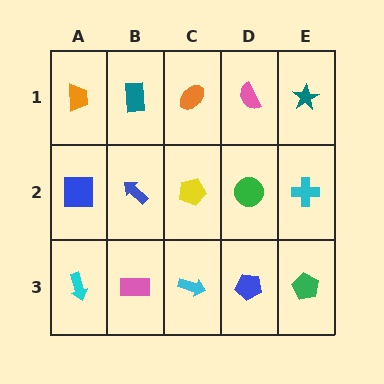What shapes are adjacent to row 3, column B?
A blue arrow (row 2, column B), a cyan arrow (row 3, column A), a cyan arrow (row 3, column C).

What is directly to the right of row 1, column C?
A pink semicircle.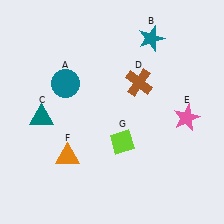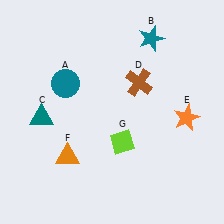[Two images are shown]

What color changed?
The star (E) changed from pink in Image 1 to orange in Image 2.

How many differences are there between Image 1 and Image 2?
There is 1 difference between the two images.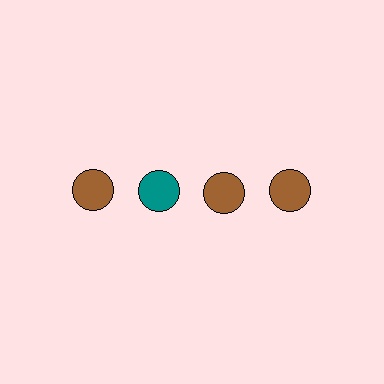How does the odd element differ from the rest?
It has a different color: teal instead of brown.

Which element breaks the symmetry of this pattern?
The teal circle in the top row, second from left column breaks the symmetry. All other shapes are brown circles.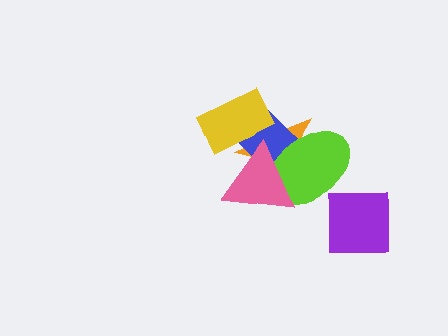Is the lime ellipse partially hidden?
Yes, it is partially covered by another shape.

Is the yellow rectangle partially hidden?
Yes, it is partially covered by another shape.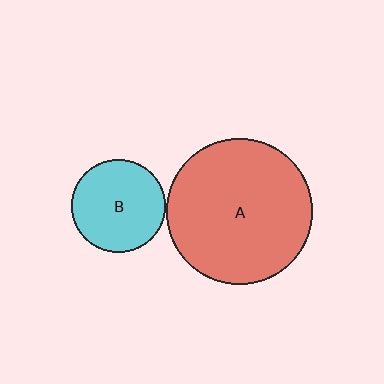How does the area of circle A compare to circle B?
Approximately 2.4 times.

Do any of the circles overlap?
No, none of the circles overlap.